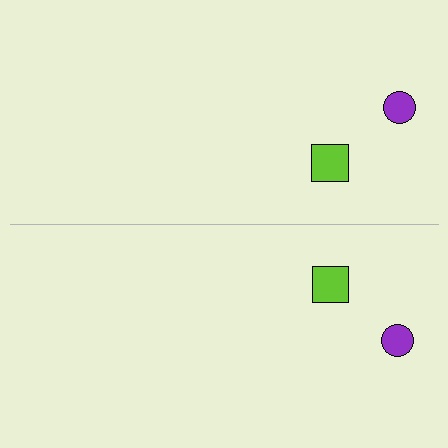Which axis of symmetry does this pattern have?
The pattern has a horizontal axis of symmetry running through the center of the image.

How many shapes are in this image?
There are 4 shapes in this image.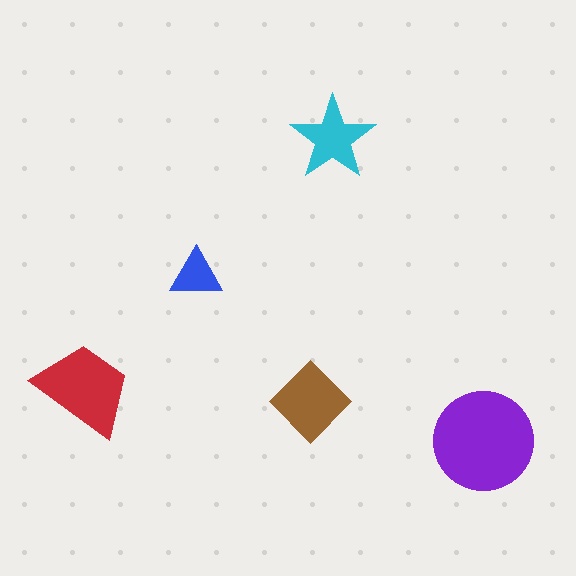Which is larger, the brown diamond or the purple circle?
The purple circle.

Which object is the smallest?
The blue triangle.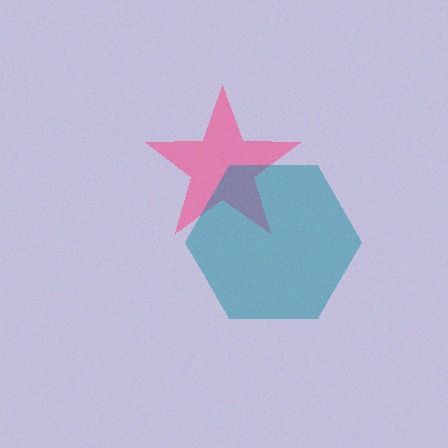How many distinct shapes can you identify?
There are 2 distinct shapes: a pink star, a teal hexagon.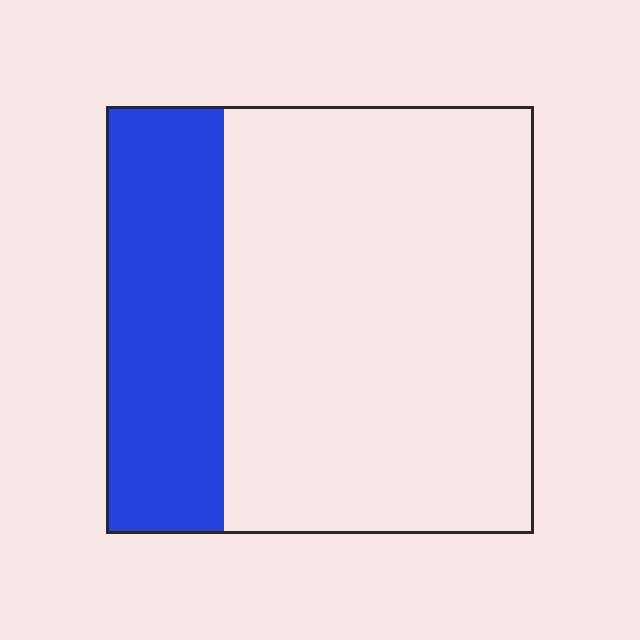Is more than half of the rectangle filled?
No.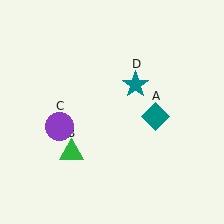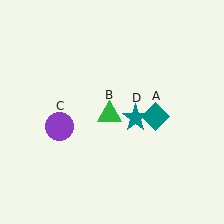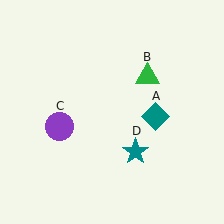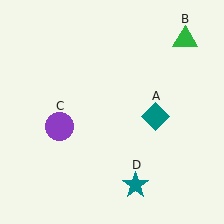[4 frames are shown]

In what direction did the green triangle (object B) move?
The green triangle (object B) moved up and to the right.